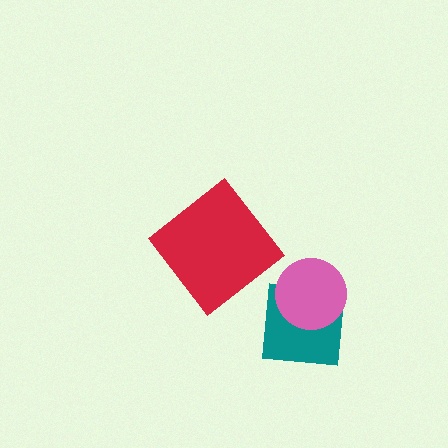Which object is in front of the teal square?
The pink circle is in front of the teal square.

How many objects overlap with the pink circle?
1 object overlaps with the pink circle.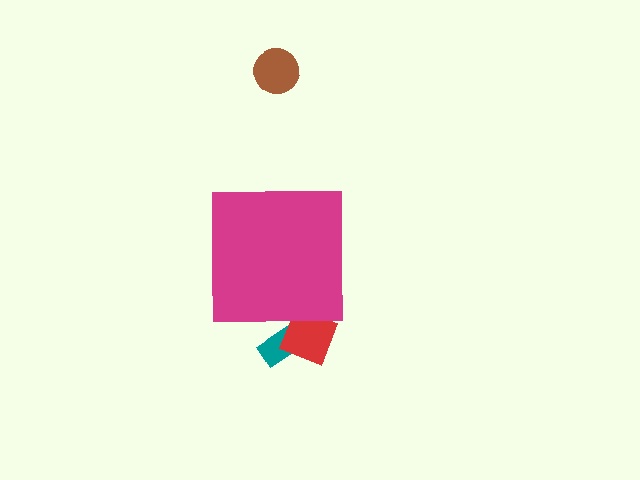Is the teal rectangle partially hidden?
Yes, the teal rectangle is partially hidden behind the magenta square.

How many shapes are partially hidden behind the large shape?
2 shapes are partially hidden.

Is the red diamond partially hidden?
Yes, the red diamond is partially hidden behind the magenta square.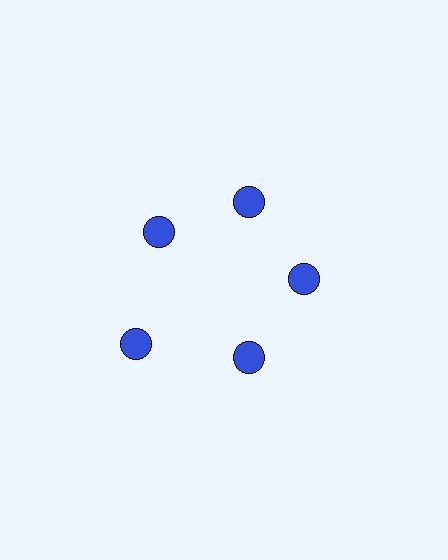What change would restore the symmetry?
The symmetry would be restored by moving it inward, back onto the ring so that all 5 circles sit at equal angles and equal distance from the center.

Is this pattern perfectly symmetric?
No. The 5 blue circles are arranged in a ring, but one element near the 8 o'clock position is pushed outward from the center, breaking the 5-fold rotational symmetry.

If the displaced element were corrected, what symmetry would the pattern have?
It would have 5-fold rotational symmetry — the pattern would map onto itself every 72 degrees.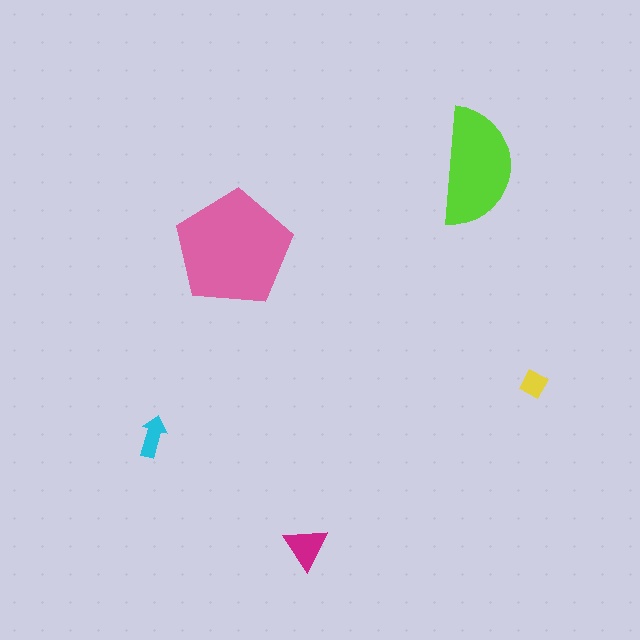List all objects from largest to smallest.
The pink pentagon, the lime semicircle, the magenta triangle, the cyan arrow, the yellow diamond.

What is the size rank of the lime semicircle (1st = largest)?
2nd.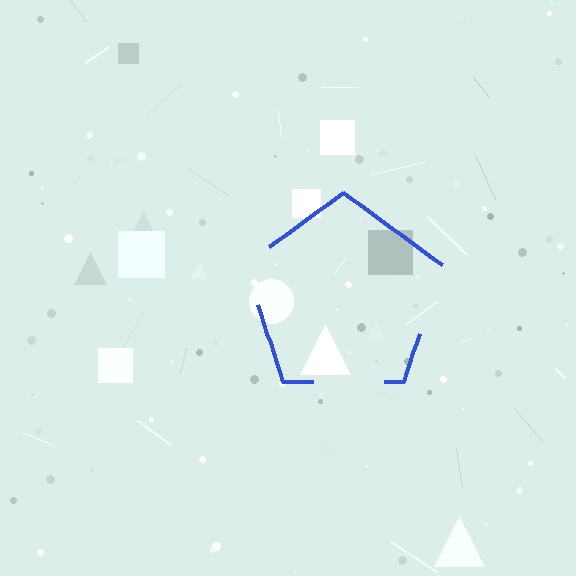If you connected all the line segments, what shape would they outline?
They would outline a pentagon.